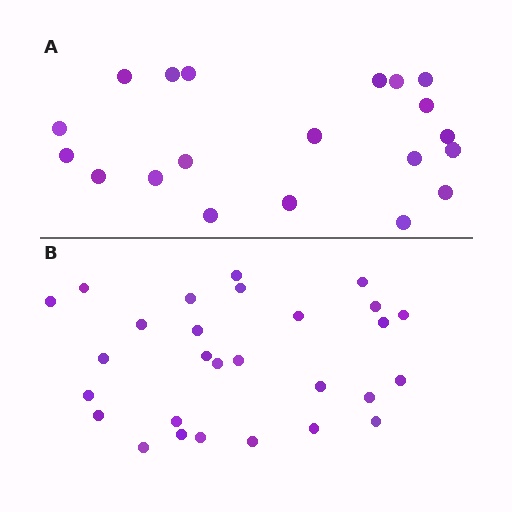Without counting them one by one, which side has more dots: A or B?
Region B (the bottom region) has more dots.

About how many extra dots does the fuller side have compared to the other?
Region B has roughly 8 or so more dots than region A.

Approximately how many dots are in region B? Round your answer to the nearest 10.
About 30 dots. (The exact count is 28, which rounds to 30.)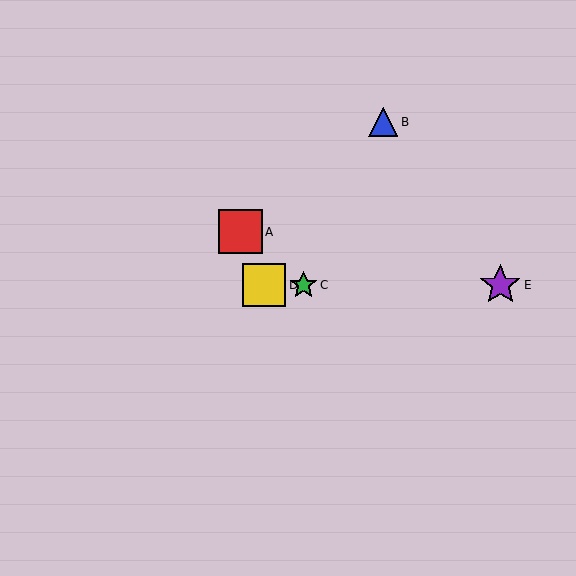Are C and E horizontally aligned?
Yes, both are at y≈285.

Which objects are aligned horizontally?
Objects C, D, E are aligned horizontally.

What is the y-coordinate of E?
Object E is at y≈285.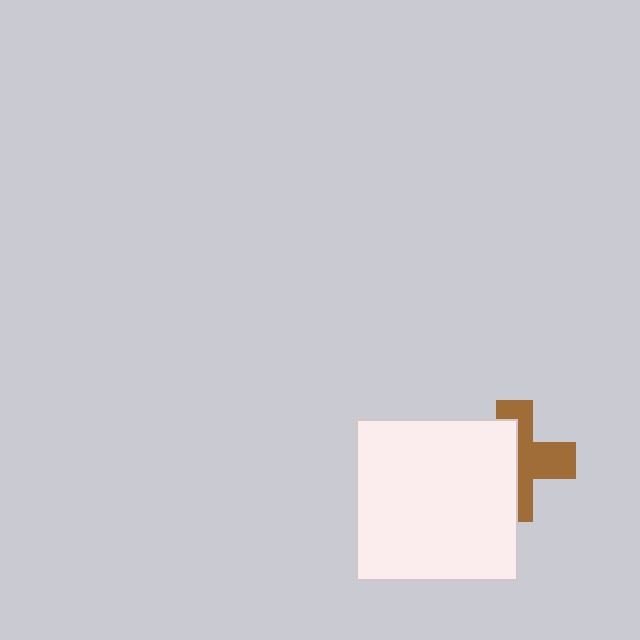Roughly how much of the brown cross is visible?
About half of it is visible (roughly 51%).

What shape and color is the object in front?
The object in front is a white square.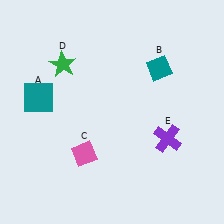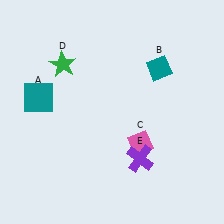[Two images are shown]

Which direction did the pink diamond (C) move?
The pink diamond (C) moved right.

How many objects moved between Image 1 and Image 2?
2 objects moved between the two images.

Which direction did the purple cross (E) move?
The purple cross (E) moved left.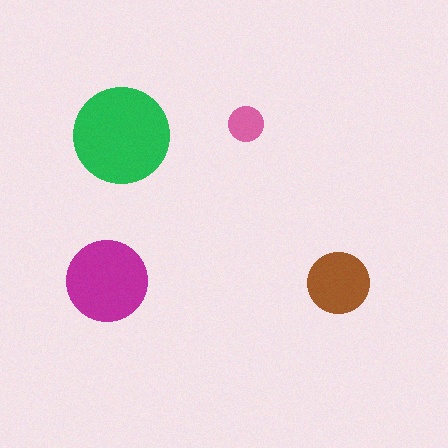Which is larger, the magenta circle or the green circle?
The green one.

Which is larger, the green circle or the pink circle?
The green one.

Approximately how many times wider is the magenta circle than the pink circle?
About 2.5 times wider.